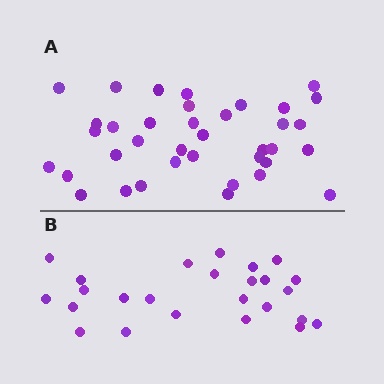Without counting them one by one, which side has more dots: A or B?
Region A (the top region) has more dots.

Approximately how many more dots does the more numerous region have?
Region A has roughly 12 or so more dots than region B.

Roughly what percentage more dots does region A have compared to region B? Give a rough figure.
About 50% more.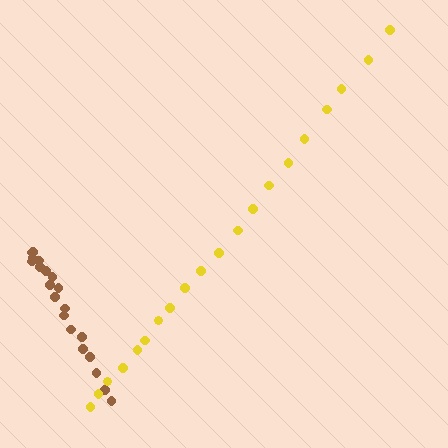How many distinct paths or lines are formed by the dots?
There are 2 distinct paths.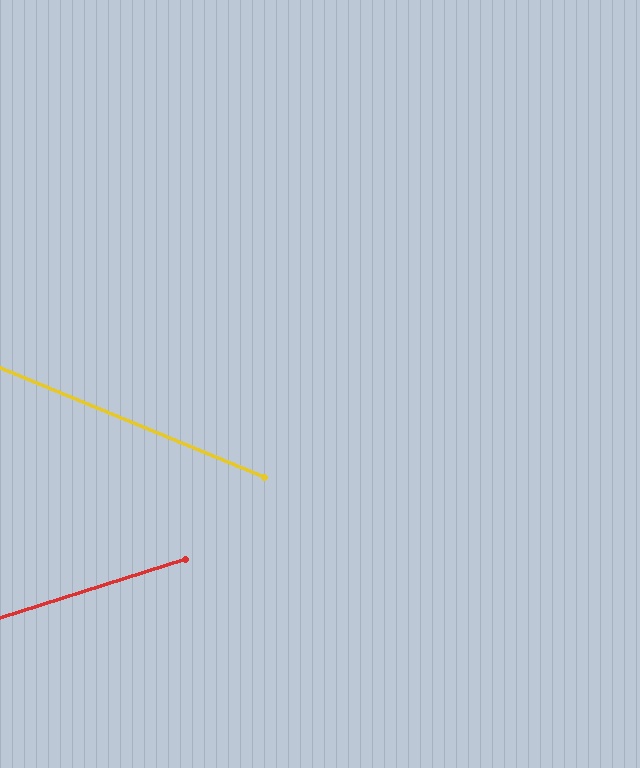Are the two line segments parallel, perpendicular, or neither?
Neither parallel nor perpendicular — they differ by about 40°.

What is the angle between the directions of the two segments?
Approximately 40 degrees.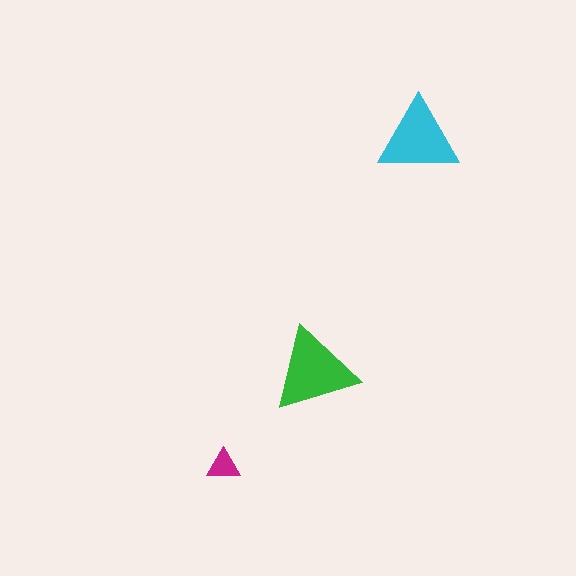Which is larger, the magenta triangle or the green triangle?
The green one.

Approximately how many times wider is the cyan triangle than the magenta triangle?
About 2.5 times wider.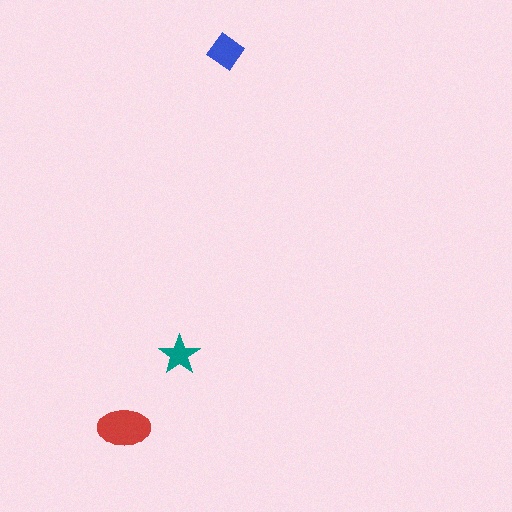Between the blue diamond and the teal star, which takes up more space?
The blue diamond.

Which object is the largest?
The red ellipse.